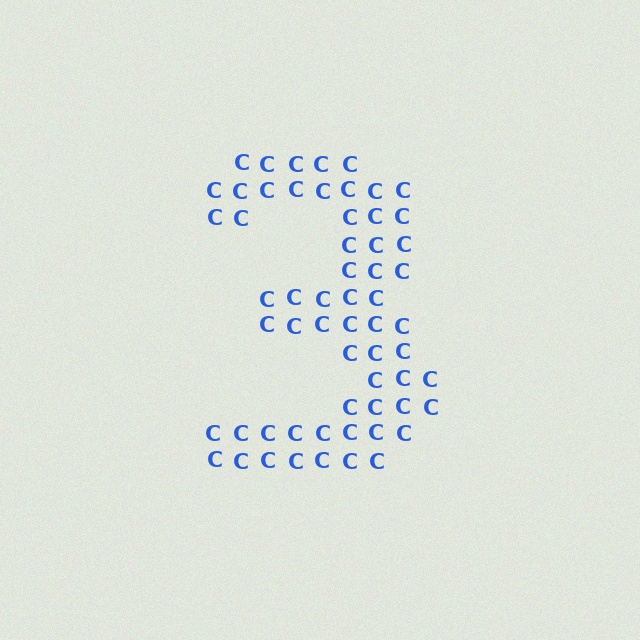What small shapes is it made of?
It is made of small letter C's.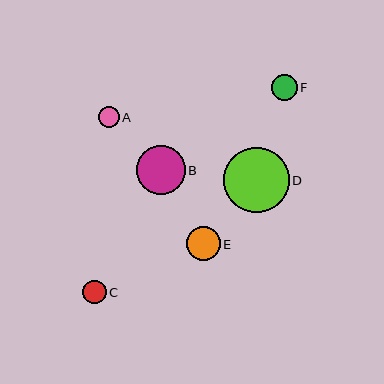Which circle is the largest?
Circle D is the largest with a size of approximately 65 pixels.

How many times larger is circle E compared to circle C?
Circle E is approximately 1.4 times the size of circle C.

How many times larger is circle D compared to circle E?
Circle D is approximately 2.0 times the size of circle E.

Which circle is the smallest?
Circle A is the smallest with a size of approximately 20 pixels.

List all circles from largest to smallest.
From largest to smallest: D, B, E, F, C, A.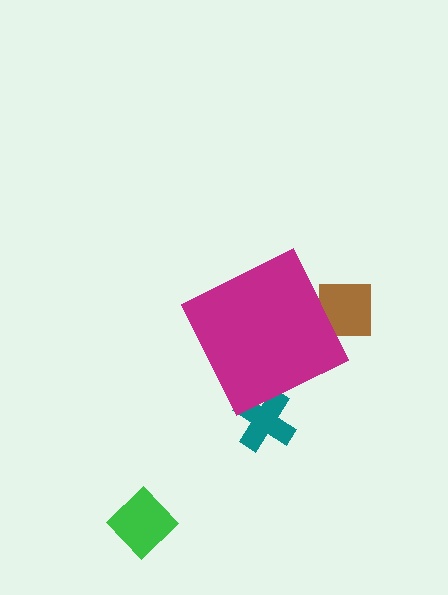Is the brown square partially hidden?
Yes, the brown square is partially hidden behind the magenta diamond.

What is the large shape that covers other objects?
A magenta diamond.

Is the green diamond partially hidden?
No, the green diamond is fully visible.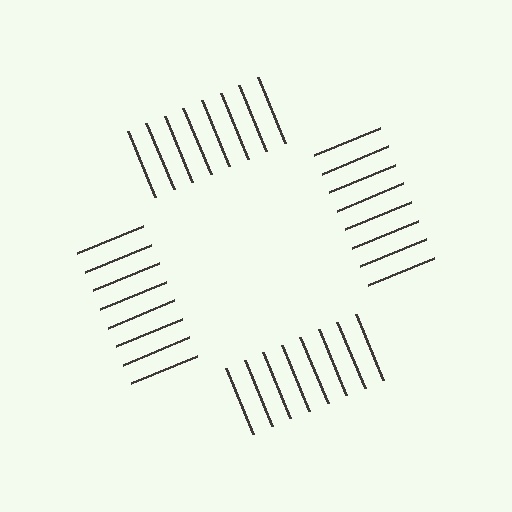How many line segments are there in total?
32 — 8 along each of the 4 edges.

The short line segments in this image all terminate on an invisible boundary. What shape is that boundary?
An illusory square — the line segments terminate on its edges but no continuous stroke is drawn.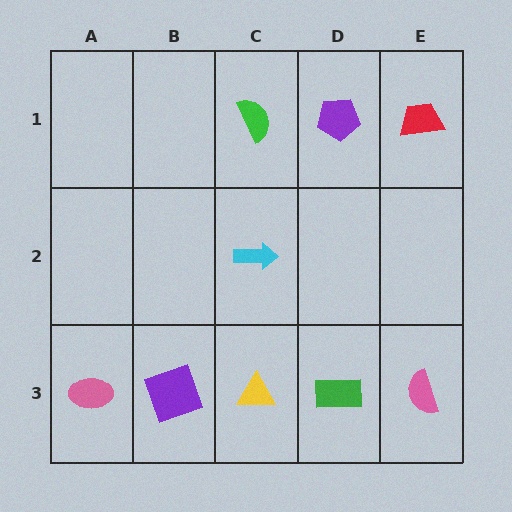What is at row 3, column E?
A pink semicircle.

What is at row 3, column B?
A purple square.